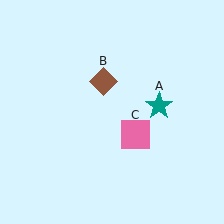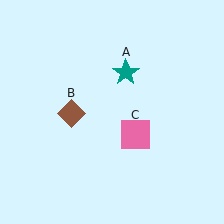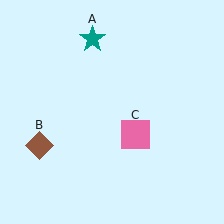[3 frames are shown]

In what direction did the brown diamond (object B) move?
The brown diamond (object B) moved down and to the left.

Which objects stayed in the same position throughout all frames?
Pink square (object C) remained stationary.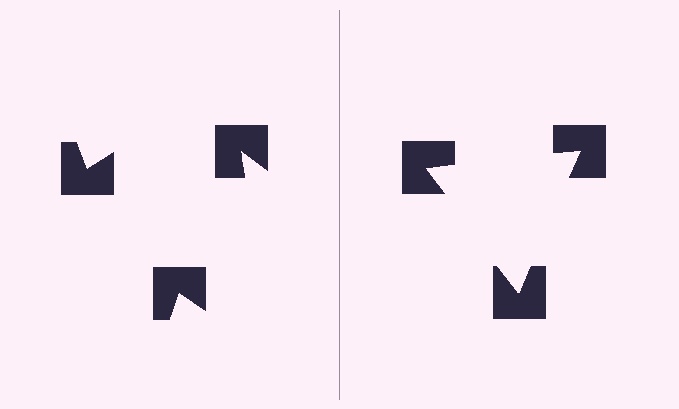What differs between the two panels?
The notched squares are positioned identically on both sides; only the wedge orientations differ. On the right they align to a triangle; on the left they are misaligned.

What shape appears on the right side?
An illusory triangle.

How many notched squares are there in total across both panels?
6 — 3 on each side.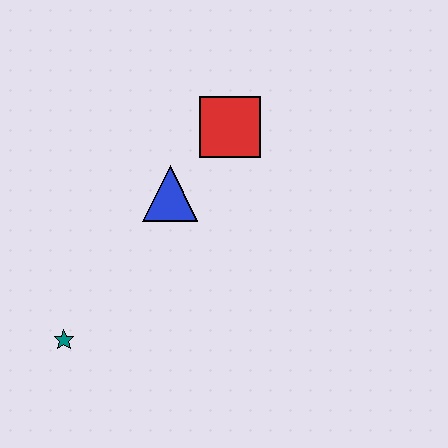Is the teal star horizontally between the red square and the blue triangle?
No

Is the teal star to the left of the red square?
Yes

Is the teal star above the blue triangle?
No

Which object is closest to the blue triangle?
The red square is closest to the blue triangle.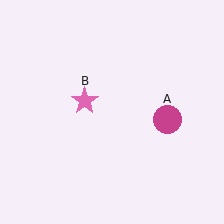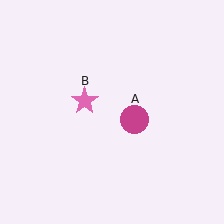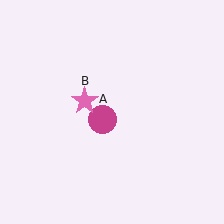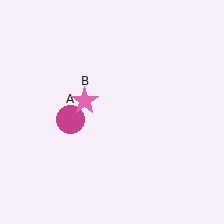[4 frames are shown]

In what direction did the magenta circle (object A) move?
The magenta circle (object A) moved left.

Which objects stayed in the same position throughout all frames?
Pink star (object B) remained stationary.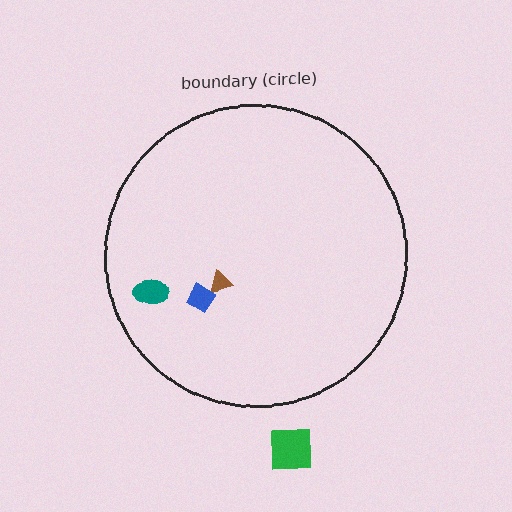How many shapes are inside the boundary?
3 inside, 1 outside.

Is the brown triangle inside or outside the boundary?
Inside.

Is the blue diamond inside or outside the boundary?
Inside.